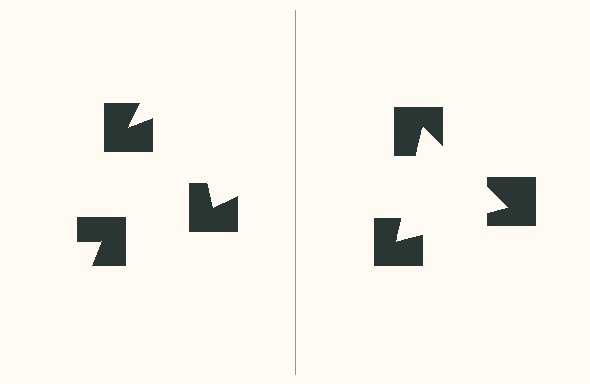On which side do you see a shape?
An illusory triangle appears on the right side. On the left side the wedge cuts are rotated, so no coherent shape forms.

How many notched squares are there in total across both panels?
6 — 3 on each side.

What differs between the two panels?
The notched squares are positioned identically on both sides; only the wedge orientations differ. On the right they align to a triangle; on the left they are misaligned.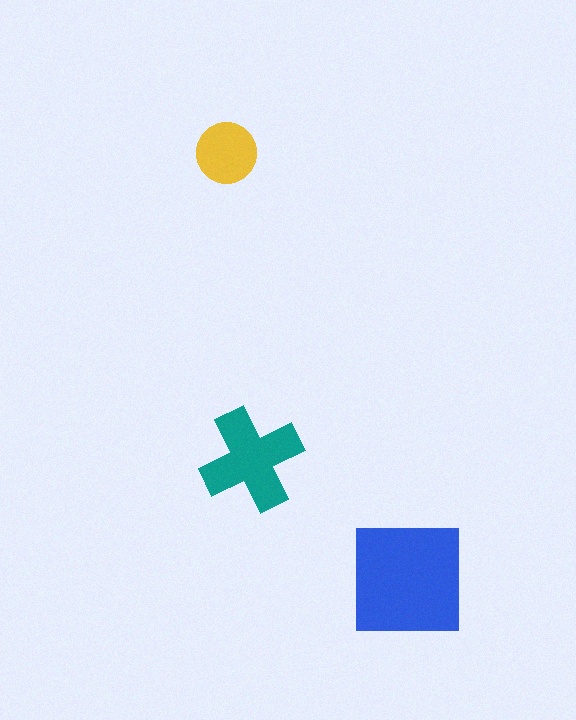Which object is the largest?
The blue square.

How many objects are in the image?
There are 3 objects in the image.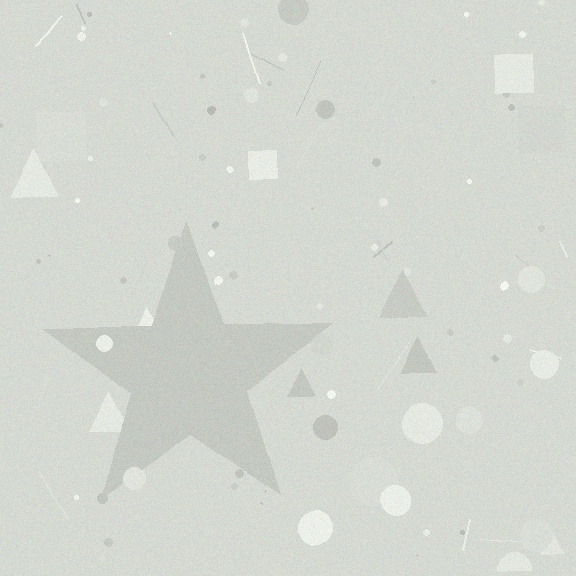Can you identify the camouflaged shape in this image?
The camouflaged shape is a star.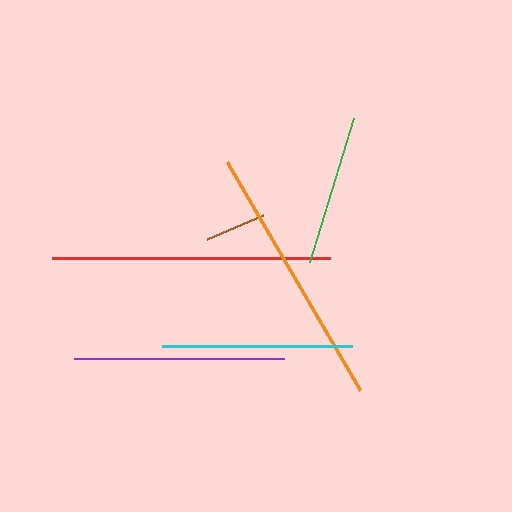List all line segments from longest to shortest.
From longest to shortest: red, orange, purple, cyan, green, brown.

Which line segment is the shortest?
The brown line is the shortest at approximately 61 pixels.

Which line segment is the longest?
The red line is the longest at approximately 278 pixels.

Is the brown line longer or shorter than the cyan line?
The cyan line is longer than the brown line.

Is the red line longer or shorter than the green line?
The red line is longer than the green line.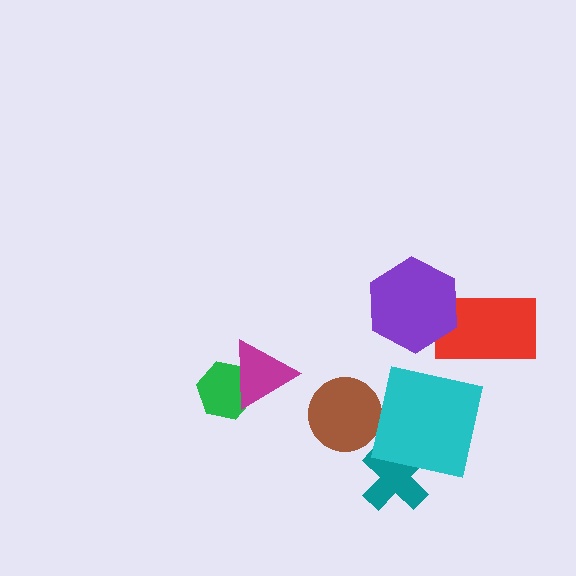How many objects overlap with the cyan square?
1 object overlaps with the cyan square.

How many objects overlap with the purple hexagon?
1 object overlaps with the purple hexagon.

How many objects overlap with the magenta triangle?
1 object overlaps with the magenta triangle.